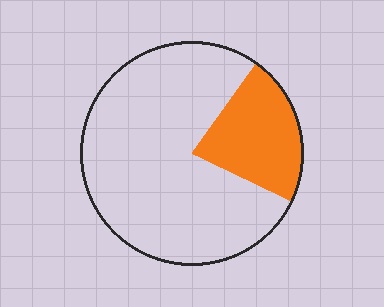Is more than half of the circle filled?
No.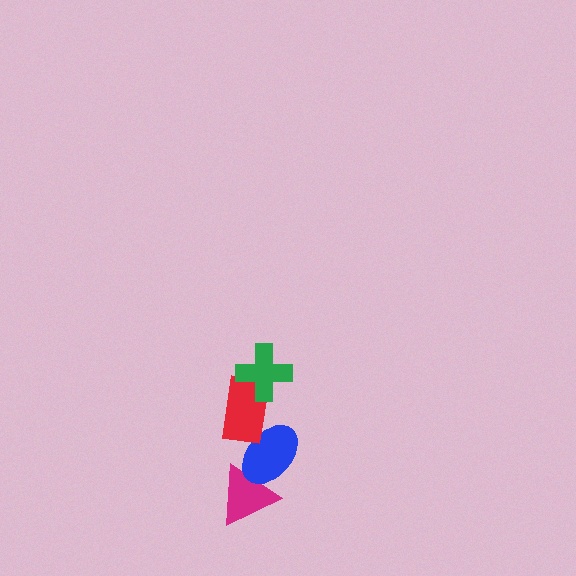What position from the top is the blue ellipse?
The blue ellipse is 3rd from the top.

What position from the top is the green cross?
The green cross is 1st from the top.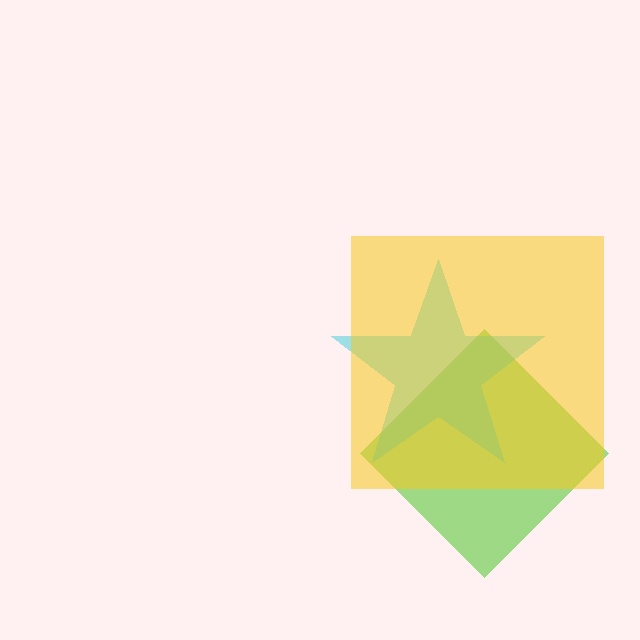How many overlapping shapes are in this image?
There are 3 overlapping shapes in the image.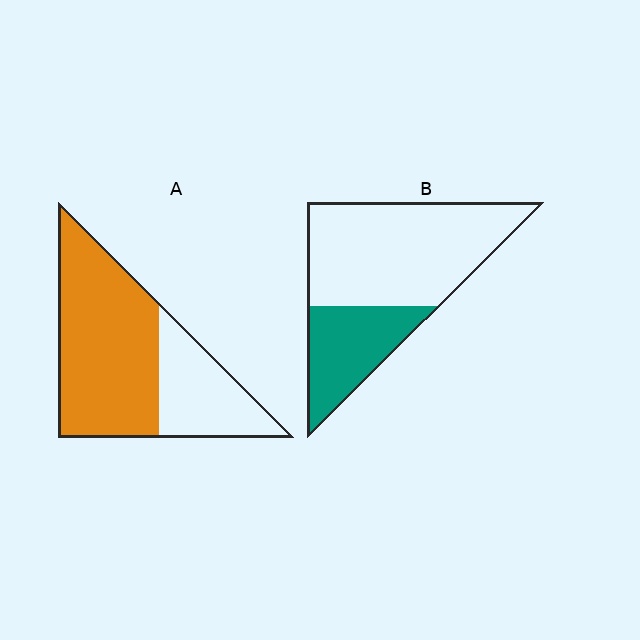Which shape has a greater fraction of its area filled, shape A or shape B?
Shape A.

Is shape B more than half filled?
No.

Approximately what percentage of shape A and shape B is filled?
A is approximately 65% and B is approximately 30%.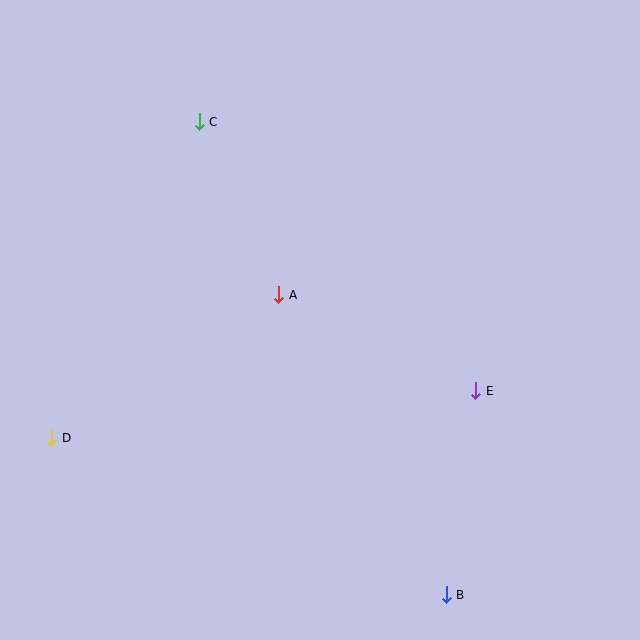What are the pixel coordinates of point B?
Point B is at (446, 595).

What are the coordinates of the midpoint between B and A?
The midpoint between B and A is at (362, 445).